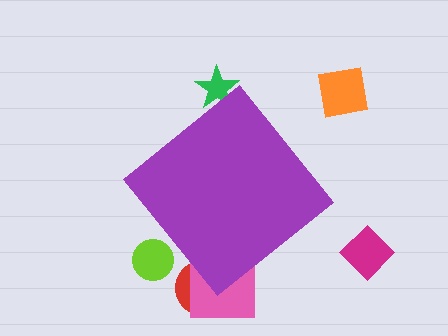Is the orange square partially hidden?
No, the orange square is fully visible.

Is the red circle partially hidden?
Yes, the red circle is partially hidden behind the purple diamond.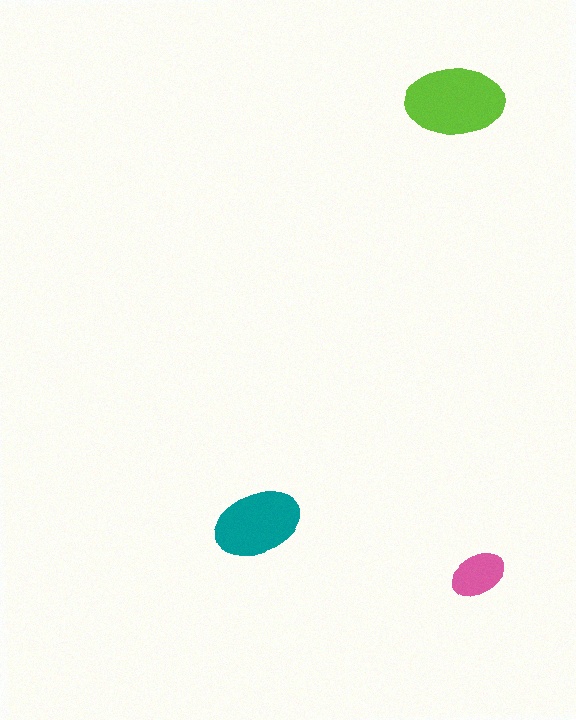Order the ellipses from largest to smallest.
the lime one, the teal one, the pink one.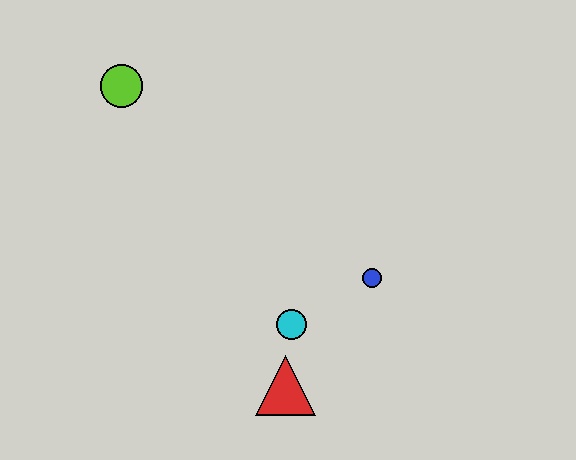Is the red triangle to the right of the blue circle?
No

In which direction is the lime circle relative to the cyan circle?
The lime circle is above the cyan circle.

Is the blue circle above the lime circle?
No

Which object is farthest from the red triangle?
The lime circle is farthest from the red triangle.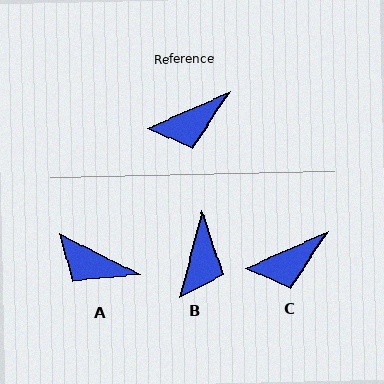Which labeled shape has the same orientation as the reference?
C.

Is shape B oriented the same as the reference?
No, it is off by about 52 degrees.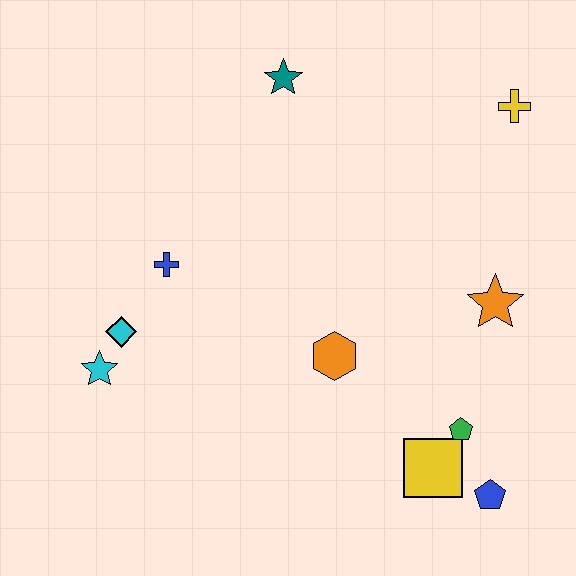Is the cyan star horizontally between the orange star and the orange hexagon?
No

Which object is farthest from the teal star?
The blue pentagon is farthest from the teal star.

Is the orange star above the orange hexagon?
Yes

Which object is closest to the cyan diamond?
The cyan star is closest to the cyan diamond.